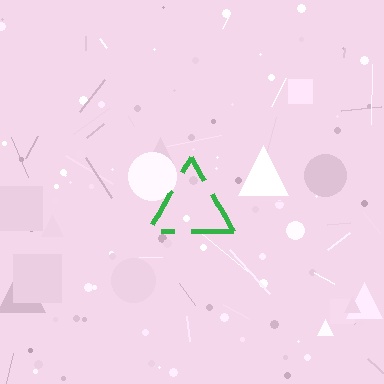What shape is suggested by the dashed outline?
The dashed outline suggests a triangle.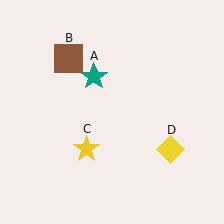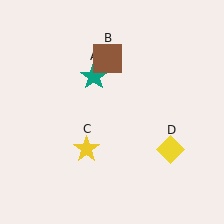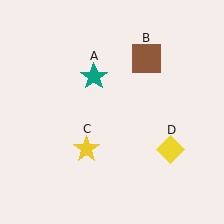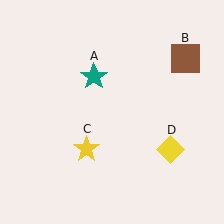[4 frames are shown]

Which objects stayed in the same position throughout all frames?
Teal star (object A) and yellow star (object C) and yellow diamond (object D) remained stationary.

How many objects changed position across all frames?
1 object changed position: brown square (object B).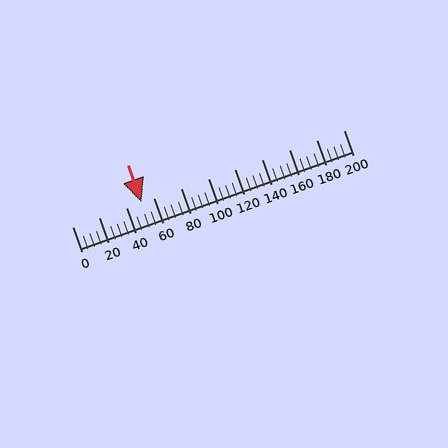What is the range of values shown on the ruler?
The ruler shows values from 0 to 200.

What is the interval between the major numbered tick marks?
The major tick marks are spaced 20 units apart.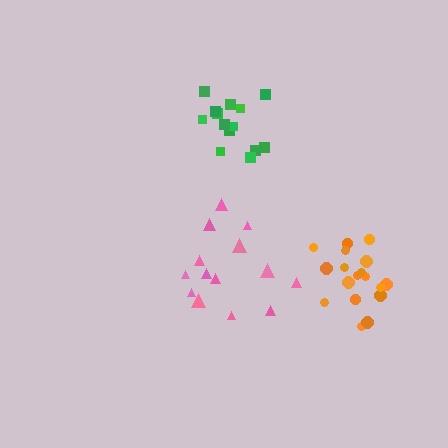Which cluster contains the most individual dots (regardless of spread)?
Orange (18).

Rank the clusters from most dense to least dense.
orange, green, pink.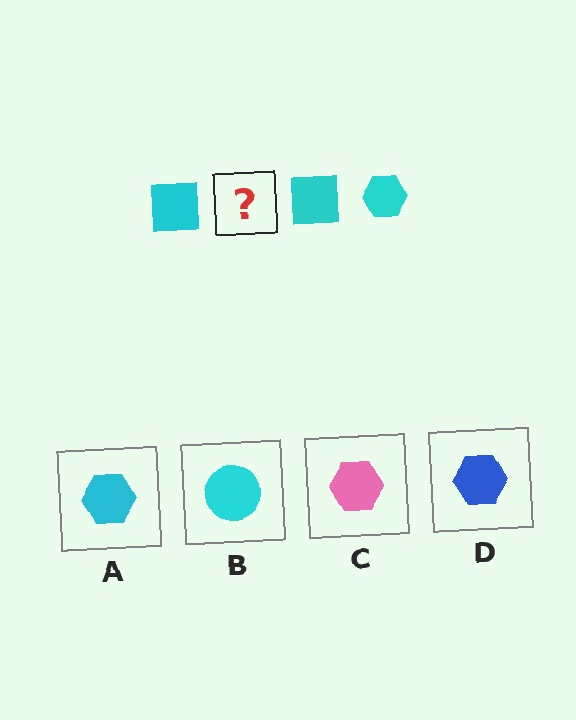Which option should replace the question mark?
Option A.